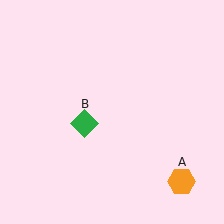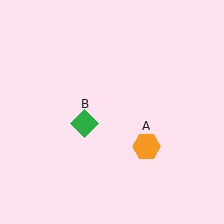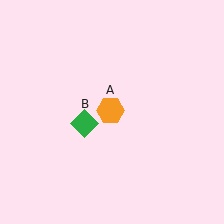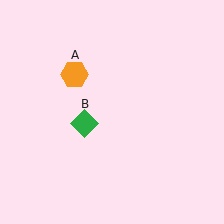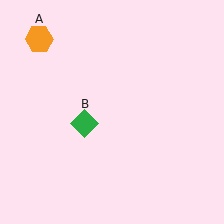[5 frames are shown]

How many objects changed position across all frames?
1 object changed position: orange hexagon (object A).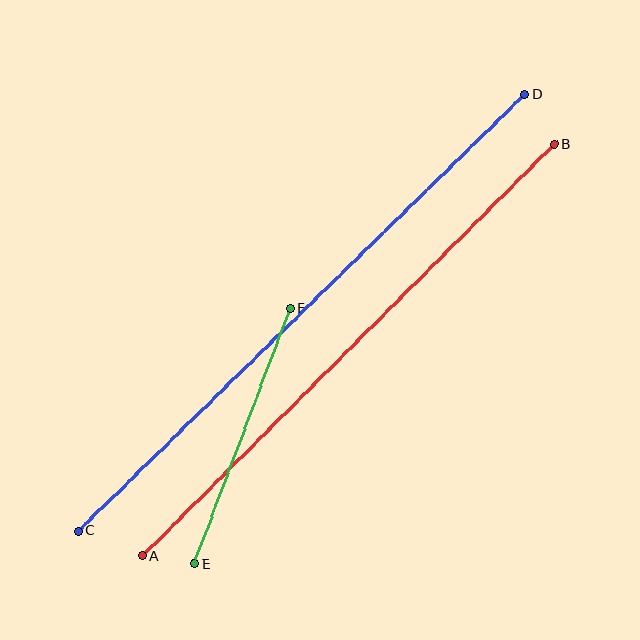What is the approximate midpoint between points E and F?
The midpoint is at approximately (242, 436) pixels.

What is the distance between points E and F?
The distance is approximately 273 pixels.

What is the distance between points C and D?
The distance is approximately 624 pixels.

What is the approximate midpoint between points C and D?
The midpoint is at approximately (301, 313) pixels.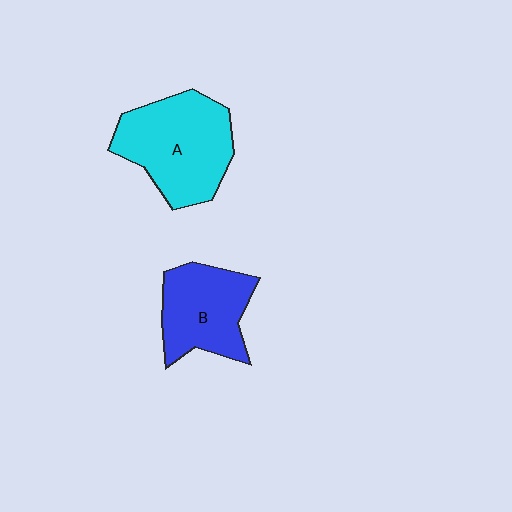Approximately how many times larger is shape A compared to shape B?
Approximately 1.3 times.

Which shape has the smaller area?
Shape B (blue).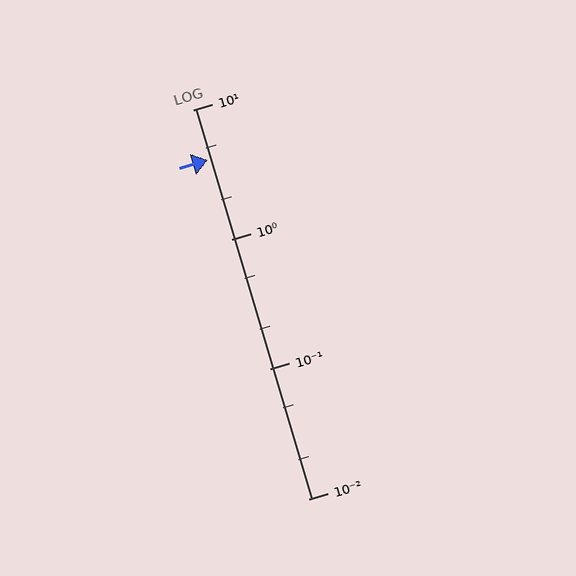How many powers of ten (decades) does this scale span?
The scale spans 3 decades, from 0.01 to 10.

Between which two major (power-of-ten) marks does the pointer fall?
The pointer is between 1 and 10.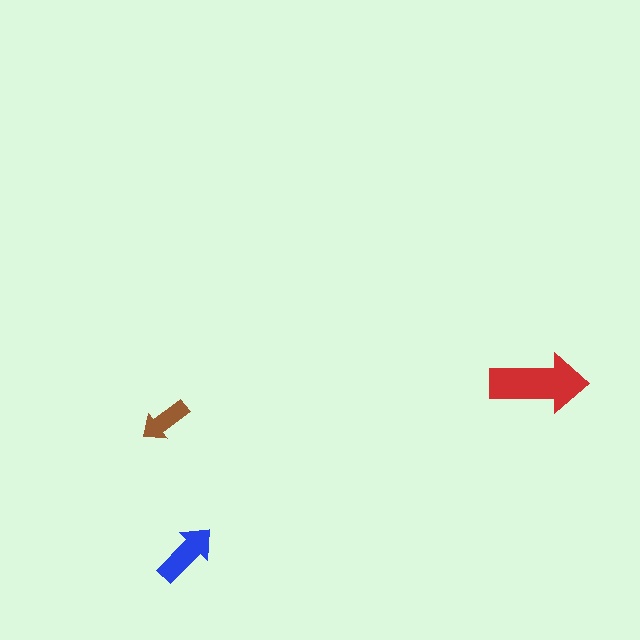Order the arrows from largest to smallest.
the red one, the blue one, the brown one.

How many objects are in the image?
There are 3 objects in the image.